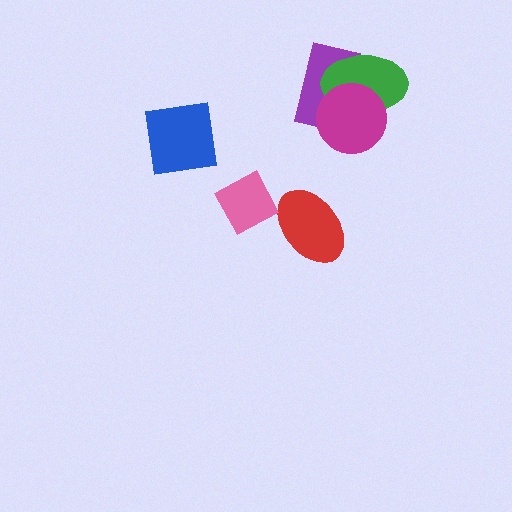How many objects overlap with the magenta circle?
2 objects overlap with the magenta circle.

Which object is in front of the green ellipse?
The magenta circle is in front of the green ellipse.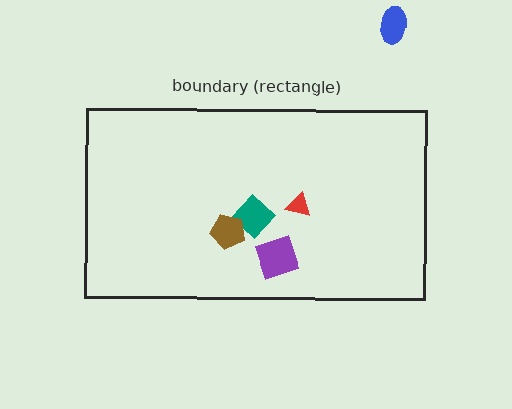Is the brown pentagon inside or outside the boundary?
Inside.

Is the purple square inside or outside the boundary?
Inside.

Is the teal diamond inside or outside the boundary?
Inside.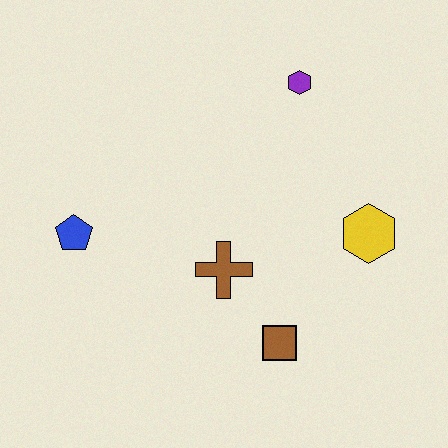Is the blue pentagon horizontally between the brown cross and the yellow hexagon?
No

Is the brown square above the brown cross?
No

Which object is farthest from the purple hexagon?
The blue pentagon is farthest from the purple hexagon.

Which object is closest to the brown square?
The brown cross is closest to the brown square.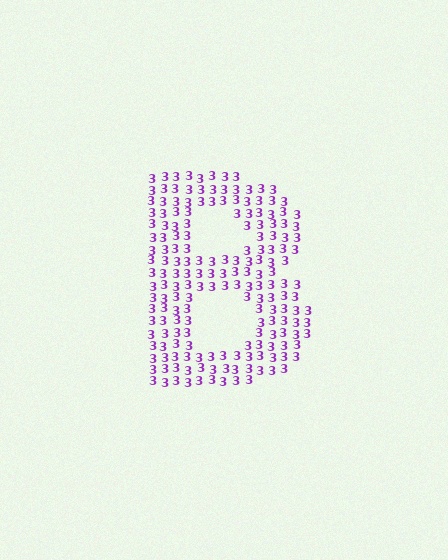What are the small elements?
The small elements are digit 3's.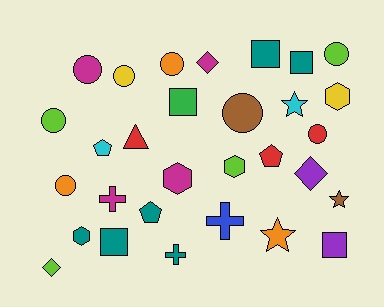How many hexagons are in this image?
There are 4 hexagons.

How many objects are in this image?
There are 30 objects.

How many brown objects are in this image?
There are 2 brown objects.